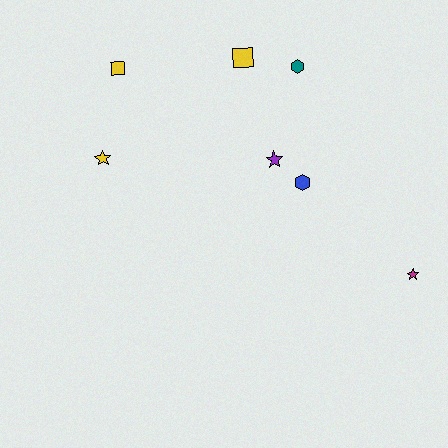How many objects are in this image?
There are 7 objects.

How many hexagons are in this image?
There are 2 hexagons.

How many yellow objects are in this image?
There are 3 yellow objects.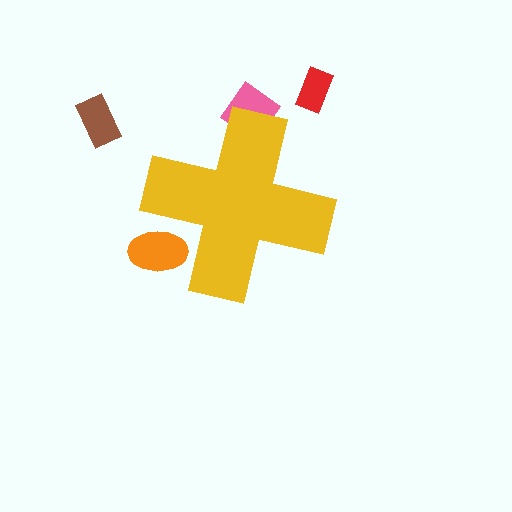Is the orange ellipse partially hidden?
Yes, the orange ellipse is partially hidden behind the yellow cross.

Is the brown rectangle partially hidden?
No, the brown rectangle is fully visible.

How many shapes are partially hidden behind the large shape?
2 shapes are partially hidden.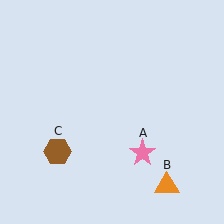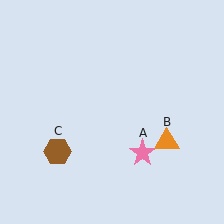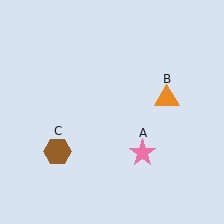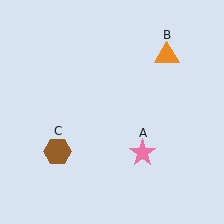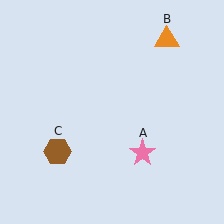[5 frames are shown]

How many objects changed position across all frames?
1 object changed position: orange triangle (object B).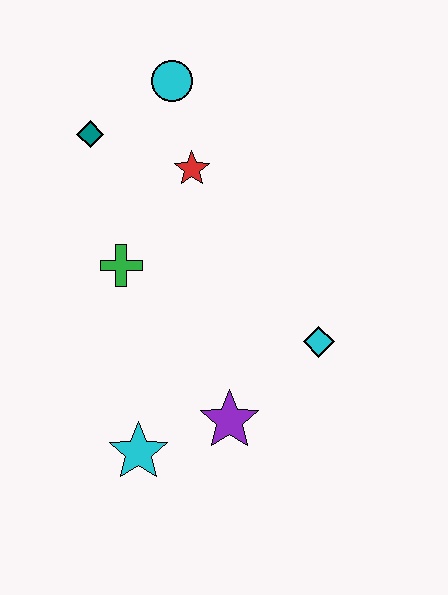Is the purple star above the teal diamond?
No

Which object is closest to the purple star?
The cyan star is closest to the purple star.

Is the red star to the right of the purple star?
No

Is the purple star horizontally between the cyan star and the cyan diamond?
Yes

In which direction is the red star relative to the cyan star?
The red star is above the cyan star.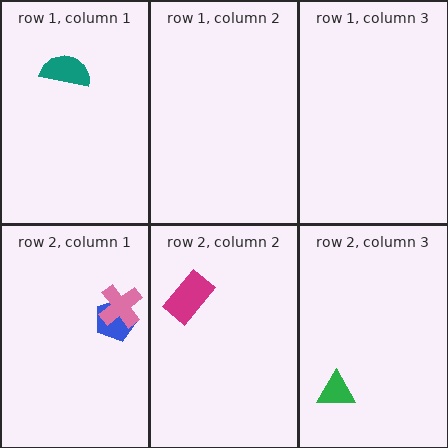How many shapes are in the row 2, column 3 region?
1.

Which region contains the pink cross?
The row 2, column 1 region.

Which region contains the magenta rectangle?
The row 2, column 2 region.